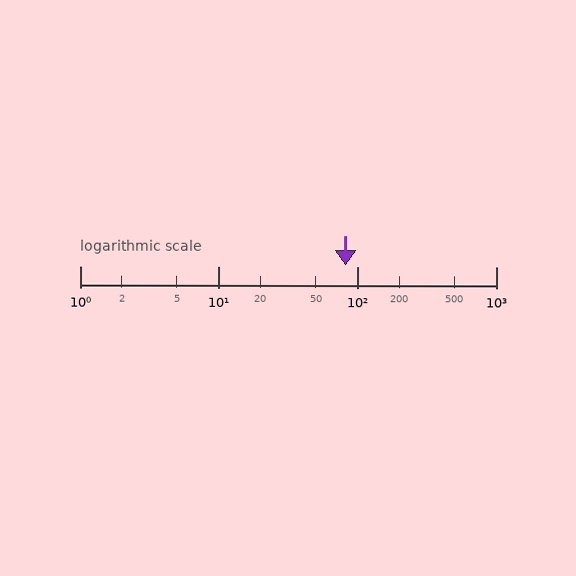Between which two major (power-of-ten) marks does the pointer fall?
The pointer is between 10 and 100.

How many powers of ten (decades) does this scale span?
The scale spans 3 decades, from 1 to 1000.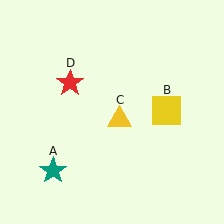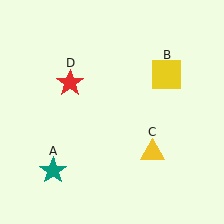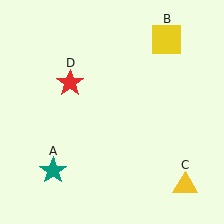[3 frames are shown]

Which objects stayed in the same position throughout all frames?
Teal star (object A) and red star (object D) remained stationary.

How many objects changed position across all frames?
2 objects changed position: yellow square (object B), yellow triangle (object C).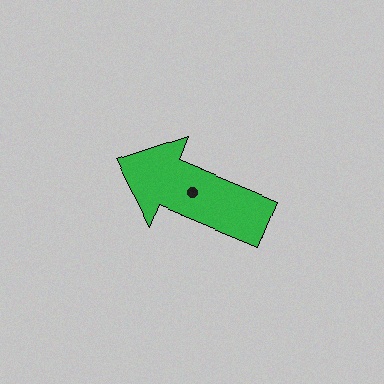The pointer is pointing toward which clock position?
Roughly 10 o'clock.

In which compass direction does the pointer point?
West.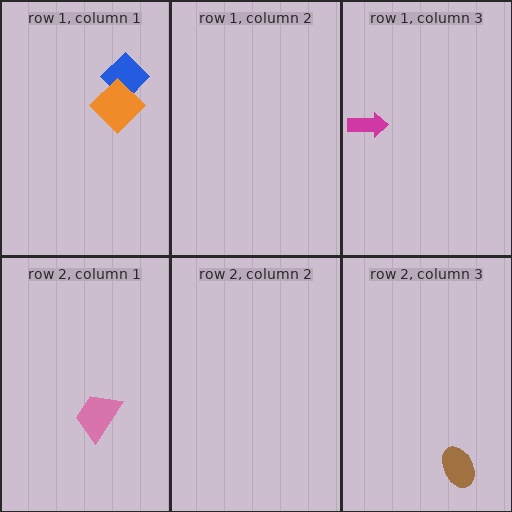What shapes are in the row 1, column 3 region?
The magenta arrow.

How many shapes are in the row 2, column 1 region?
1.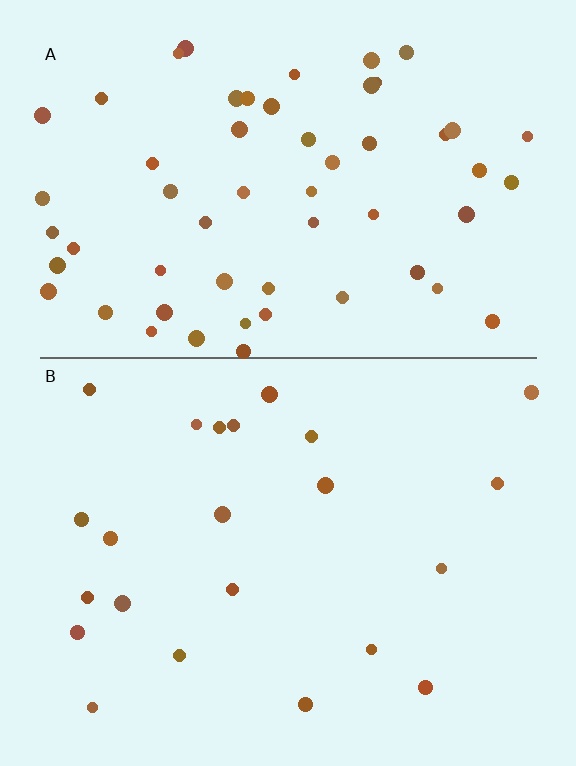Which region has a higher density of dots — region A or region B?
A (the top).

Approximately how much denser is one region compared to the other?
Approximately 2.5× — region A over region B.